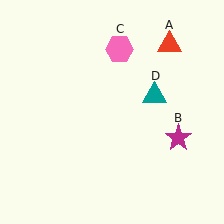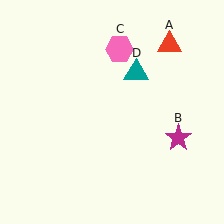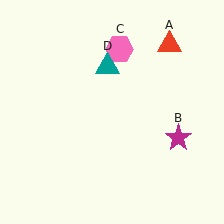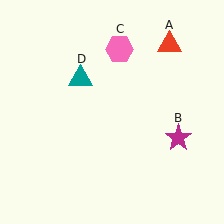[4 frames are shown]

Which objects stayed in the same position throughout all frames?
Red triangle (object A) and magenta star (object B) and pink hexagon (object C) remained stationary.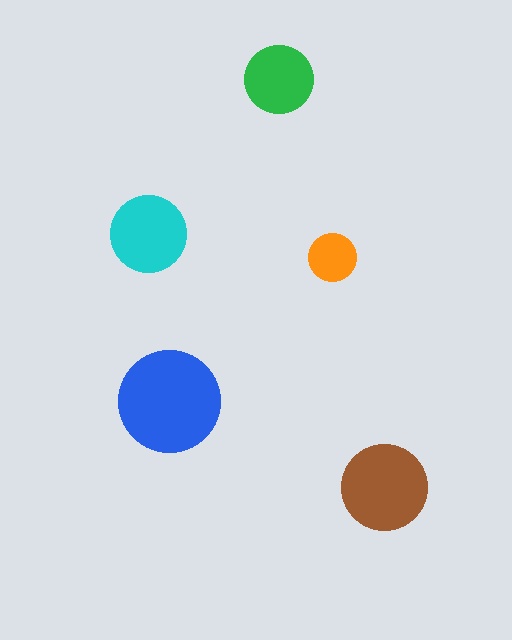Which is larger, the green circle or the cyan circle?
The cyan one.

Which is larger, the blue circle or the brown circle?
The blue one.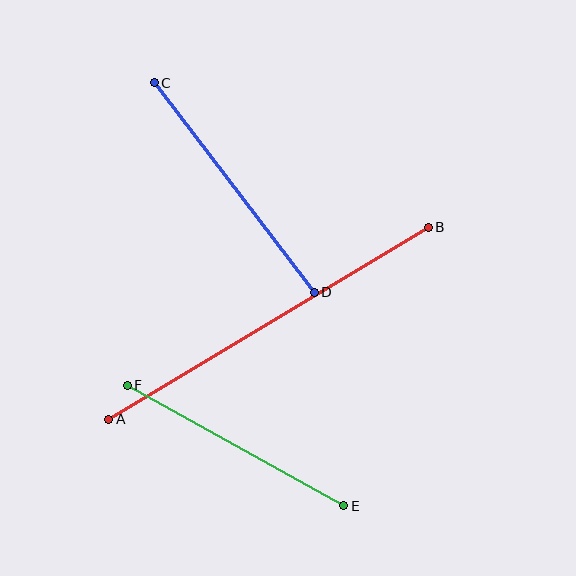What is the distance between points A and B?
The distance is approximately 373 pixels.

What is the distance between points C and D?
The distance is approximately 264 pixels.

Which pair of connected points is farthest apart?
Points A and B are farthest apart.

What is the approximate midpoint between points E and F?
The midpoint is at approximately (236, 446) pixels.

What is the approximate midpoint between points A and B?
The midpoint is at approximately (268, 323) pixels.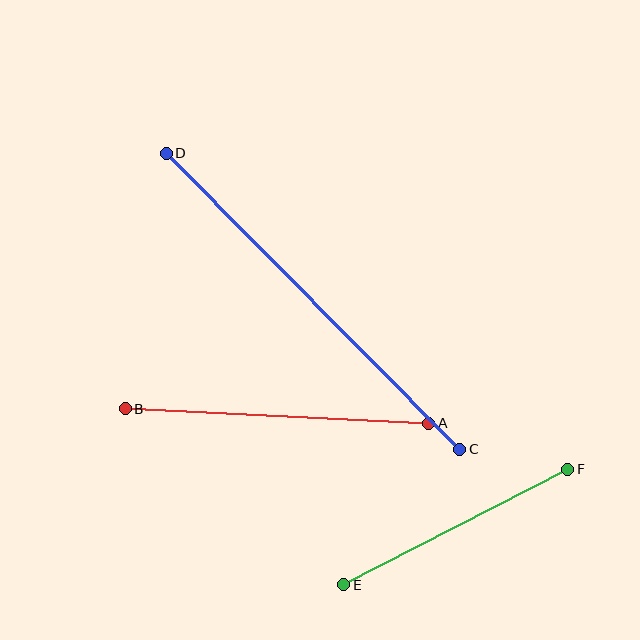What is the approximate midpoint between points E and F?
The midpoint is at approximately (456, 527) pixels.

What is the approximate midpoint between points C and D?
The midpoint is at approximately (313, 301) pixels.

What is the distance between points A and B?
The distance is approximately 304 pixels.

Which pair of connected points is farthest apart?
Points C and D are farthest apart.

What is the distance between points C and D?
The distance is approximately 417 pixels.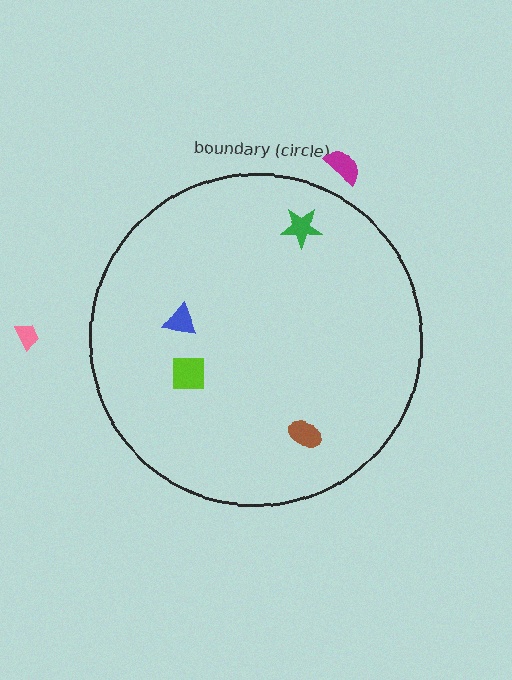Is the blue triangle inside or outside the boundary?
Inside.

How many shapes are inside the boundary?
4 inside, 2 outside.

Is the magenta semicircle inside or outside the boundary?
Outside.